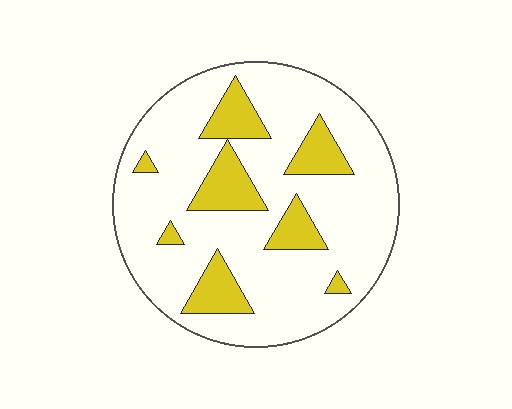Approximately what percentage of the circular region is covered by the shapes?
Approximately 20%.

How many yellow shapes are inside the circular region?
8.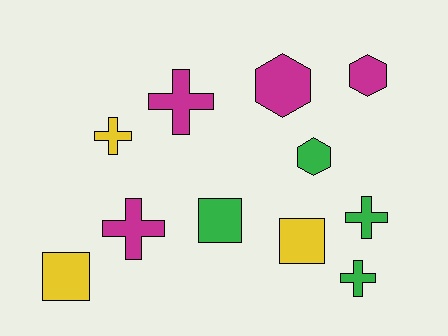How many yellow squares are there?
There are 2 yellow squares.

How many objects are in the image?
There are 11 objects.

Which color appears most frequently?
Magenta, with 4 objects.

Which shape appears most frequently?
Cross, with 5 objects.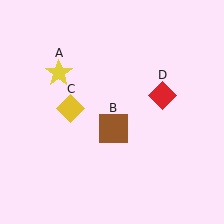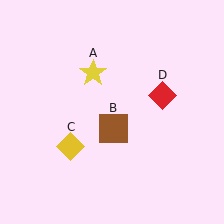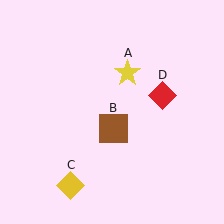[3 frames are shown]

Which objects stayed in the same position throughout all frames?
Brown square (object B) and red diamond (object D) remained stationary.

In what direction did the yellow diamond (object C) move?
The yellow diamond (object C) moved down.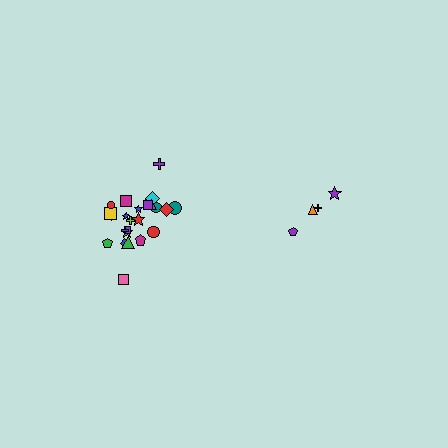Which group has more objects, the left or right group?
The left group.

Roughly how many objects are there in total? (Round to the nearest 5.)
Roughly 30 objects in total.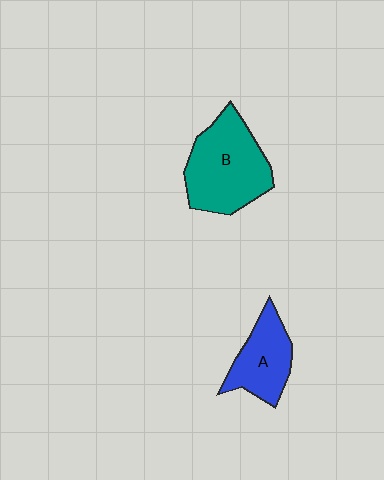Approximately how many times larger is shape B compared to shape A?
Approximately 1.6 times.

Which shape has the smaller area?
Shape A (blue).